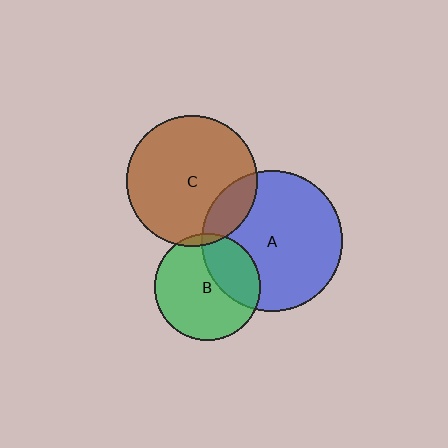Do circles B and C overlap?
Yes.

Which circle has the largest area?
Circle A (blue).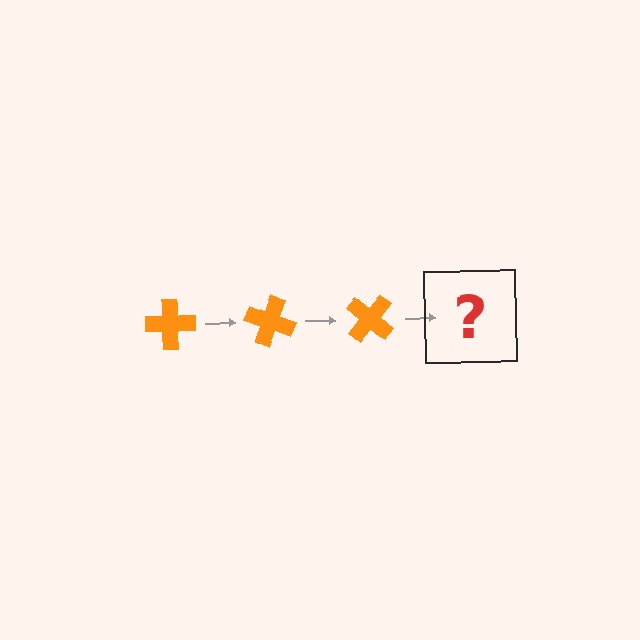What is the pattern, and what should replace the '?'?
The pattern is that the cross rotates 20 degrees each step. The '?' should be an orange cross rotated 60 degrees.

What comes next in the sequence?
The next element should be an orange cross rotated 60 degrees.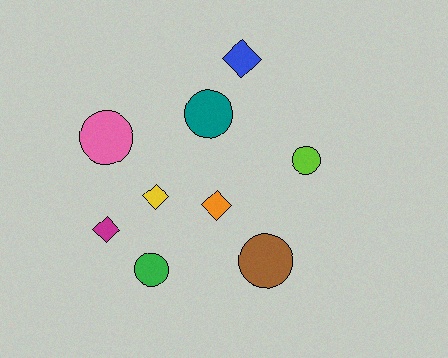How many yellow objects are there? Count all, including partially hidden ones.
There is 1 yellow object.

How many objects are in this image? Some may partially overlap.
There are 9 objects.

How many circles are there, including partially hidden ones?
There are 5 circles.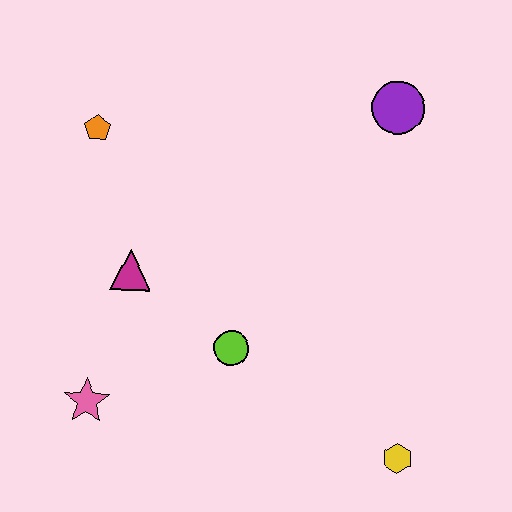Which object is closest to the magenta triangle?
The lime circle is closest to the magenta triangle.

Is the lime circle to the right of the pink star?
Yes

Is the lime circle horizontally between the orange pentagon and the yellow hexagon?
Yes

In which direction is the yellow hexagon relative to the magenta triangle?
The yellow hexagon is to the right of the magenta triangle.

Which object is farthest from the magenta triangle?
The yellow hexagon is farthest from the magenta triangle.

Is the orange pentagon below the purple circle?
Yes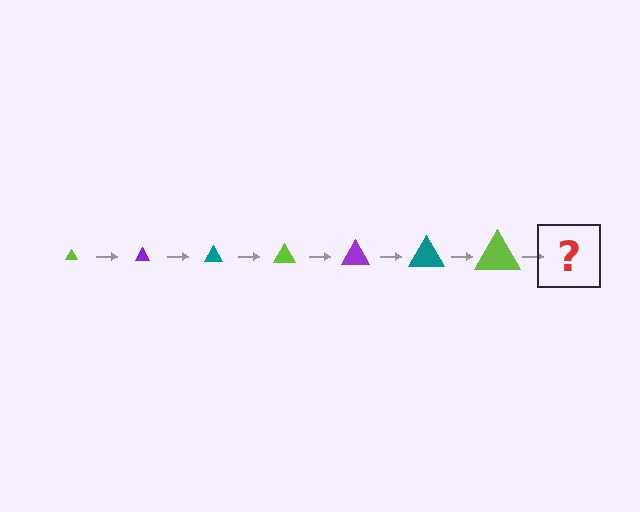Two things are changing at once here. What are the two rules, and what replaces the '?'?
The two rules are that the triangle grows larger each step and the color cycles through lime, purple, and teal. The '?' should be a purple triangle, larger than the previous one.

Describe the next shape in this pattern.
It should be a purple triangle, larger than the previous one.